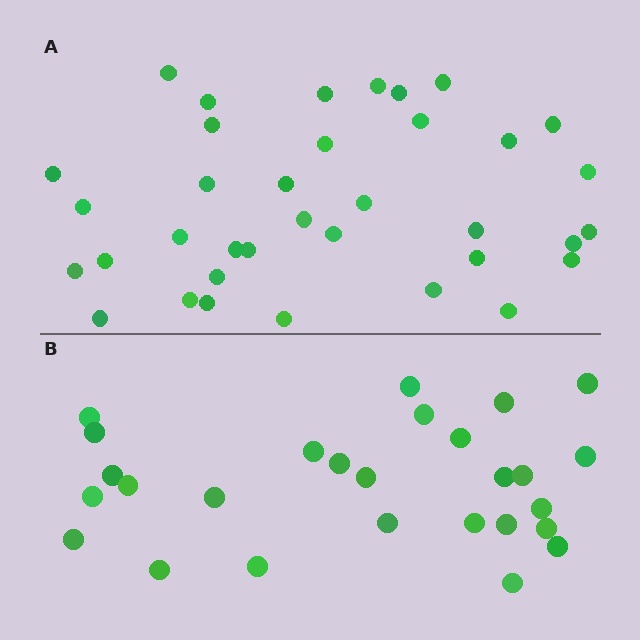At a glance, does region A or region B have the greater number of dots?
Region A (the top region) has more dots.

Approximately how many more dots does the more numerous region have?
Region A has roughly 8 or so more dots than region B.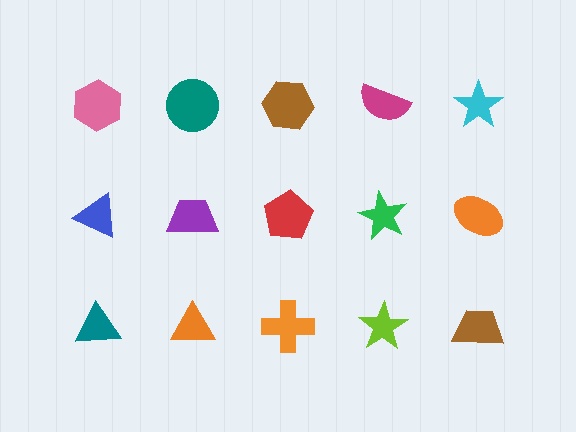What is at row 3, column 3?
An orange cross.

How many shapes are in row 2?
5 shapes.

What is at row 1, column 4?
A magenta semicircle.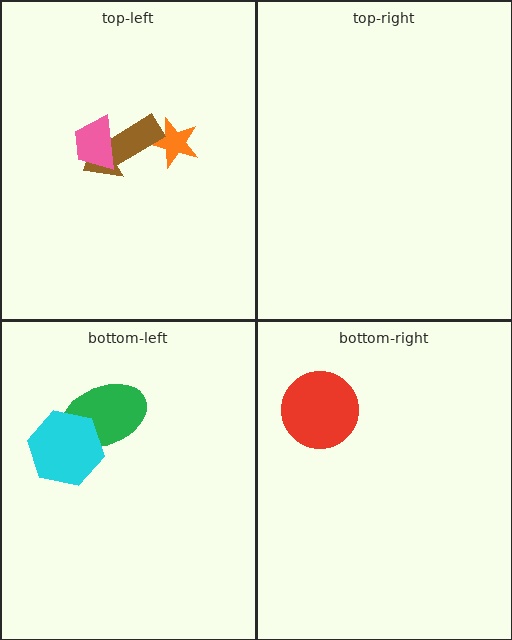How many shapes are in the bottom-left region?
2.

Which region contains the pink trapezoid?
The top-left region.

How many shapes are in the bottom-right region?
1.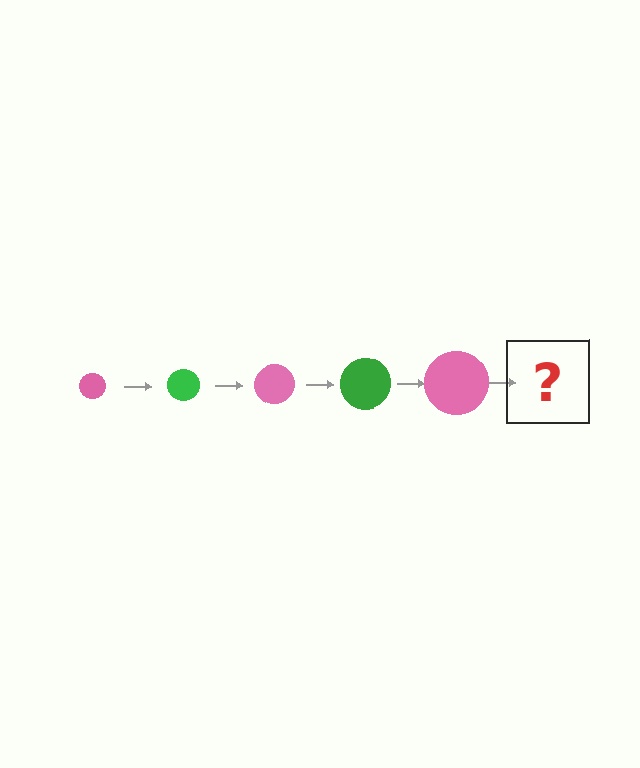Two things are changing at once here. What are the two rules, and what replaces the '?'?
The two rules are that the circle grows larger each step and the color cycles through pink and green. The '?' should be a green circle, larger than the previous one.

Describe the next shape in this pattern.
It should be a green circle, larger than the previous one.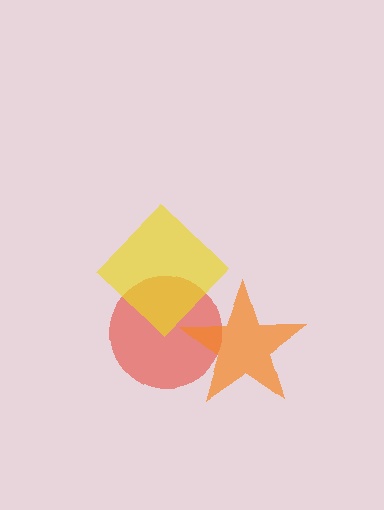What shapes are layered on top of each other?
The layered shapes are: a red circle, an orange star, a yellow diamond.